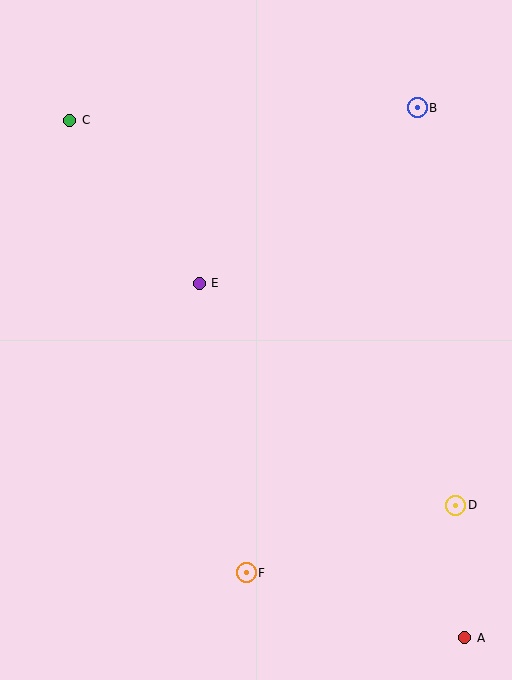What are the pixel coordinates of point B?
Point B is at (417, 108).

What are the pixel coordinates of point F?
Point F is at (246, 573).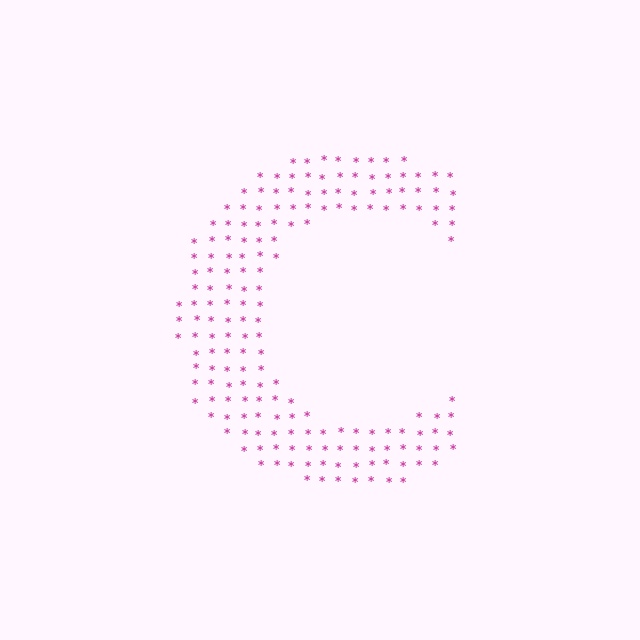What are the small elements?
The small elements are asterisks.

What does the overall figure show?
The overall figure shows the letter C.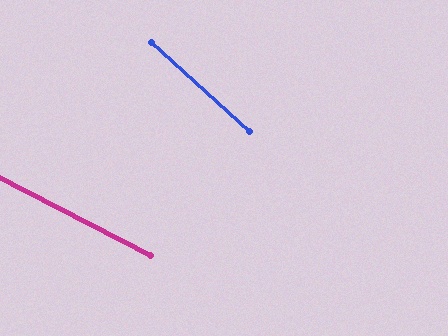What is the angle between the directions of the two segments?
Approximately 16 degrees.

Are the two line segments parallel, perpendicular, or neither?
Neither parallel nor perpendicular — they differ by about 16°.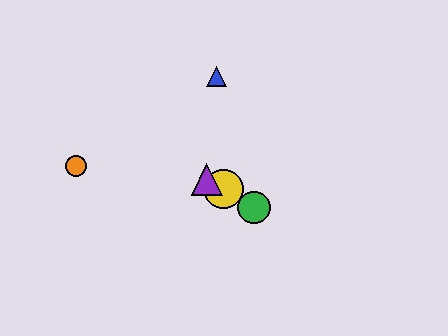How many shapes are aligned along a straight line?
4 shapes (the red circle, the green circle, the yellow circle, the purple triangle) are aligned along a straight line.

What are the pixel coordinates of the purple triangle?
The purple triangle is at (207, 179).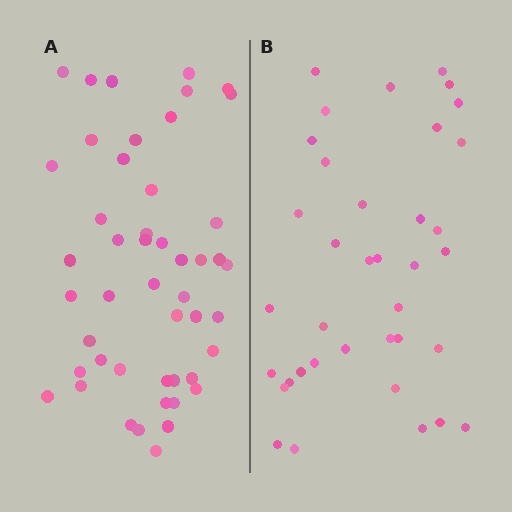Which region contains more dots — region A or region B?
Region A (the left region) has more dots.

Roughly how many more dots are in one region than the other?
Region A has roughly 12 or so more dots than region B.